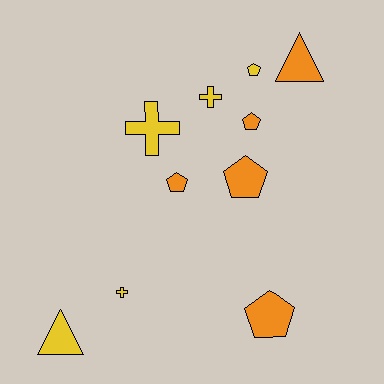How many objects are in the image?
There are 10 objects.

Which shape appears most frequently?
Pentagon, with 5 objects.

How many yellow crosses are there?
There are 3 yellow crosses.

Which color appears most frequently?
Yellow, with 5 objects.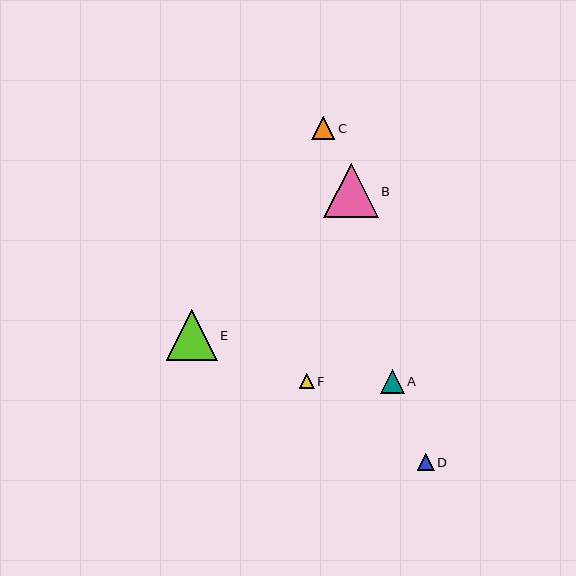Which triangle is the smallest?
Triangle F is the smallest with a size of approximately 15 pixels.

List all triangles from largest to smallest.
From largest to smallest: B, E, A, C, D, F.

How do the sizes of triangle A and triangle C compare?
Triangle A and triangle C are approximately the same size.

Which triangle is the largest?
Triangle B is the largest with a size of approximately 54 pixels.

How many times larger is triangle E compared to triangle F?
Triangle E is approximately 3.4 times the size of triangle F.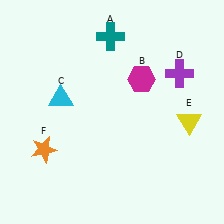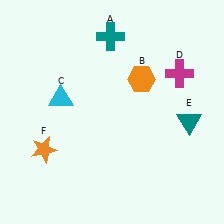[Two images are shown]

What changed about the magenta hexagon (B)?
In Image 1, B is magenta. In Image 2, it changed to orange.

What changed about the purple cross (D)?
In Image 1, D is purple. In Image 2, it changed to magenta.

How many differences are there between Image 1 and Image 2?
There are 3 differences between the two images.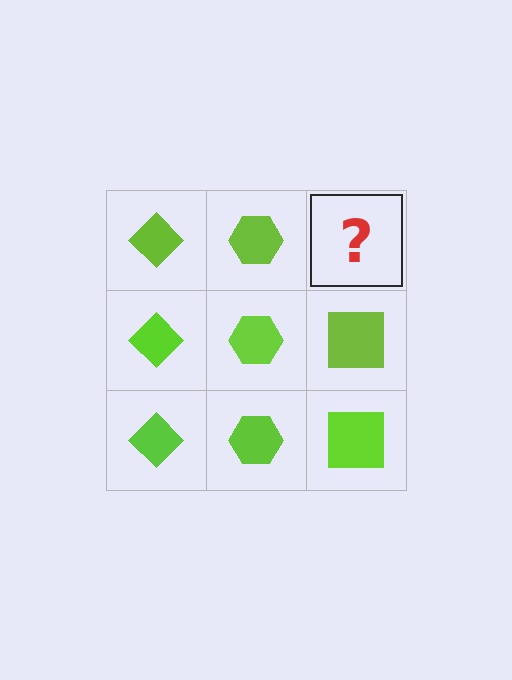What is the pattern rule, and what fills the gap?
The rule is that each column has a consistent shape. The gap should be filled with a lime square.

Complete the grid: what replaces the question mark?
The question mark should be replaced with a lime square.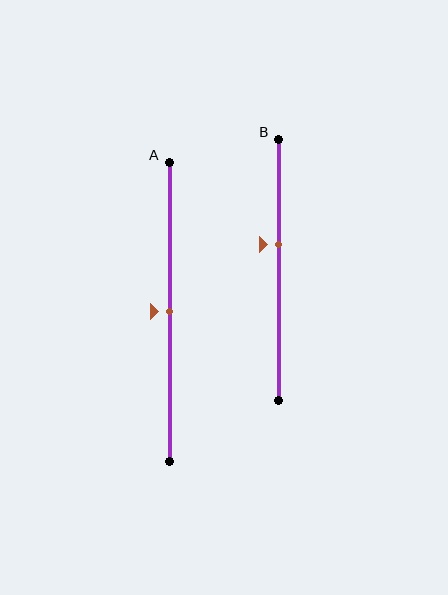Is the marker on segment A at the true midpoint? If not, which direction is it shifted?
Yes, the marker on segment A is at the true midpoint.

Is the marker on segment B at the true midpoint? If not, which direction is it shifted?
No, the marker on segment B is shifted upward by about 10% of the segment length.